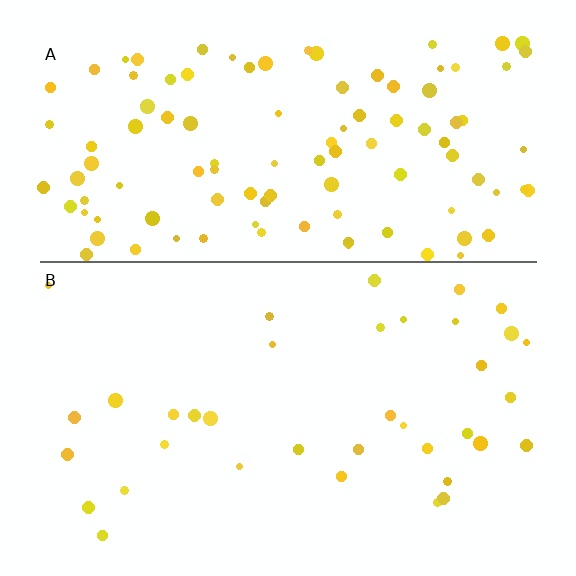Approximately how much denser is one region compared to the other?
Approximately 2.9× — region A over region B.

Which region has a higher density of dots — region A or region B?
A (the top).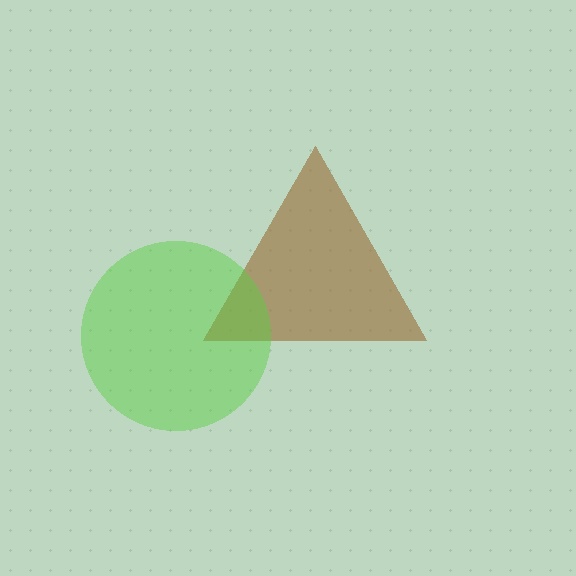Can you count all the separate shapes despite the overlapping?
Yes, there are 2 separate shapes.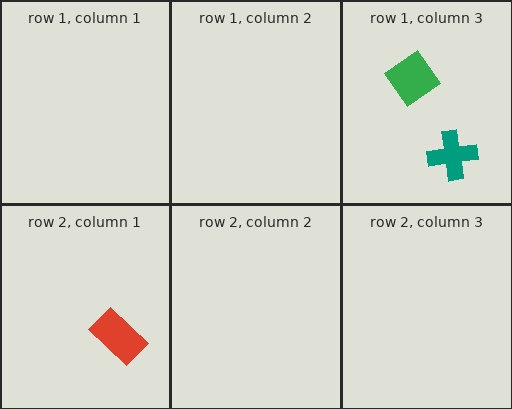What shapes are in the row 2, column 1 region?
The red rectangle.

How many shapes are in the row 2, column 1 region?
1.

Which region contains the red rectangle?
The row 2, column 1 region.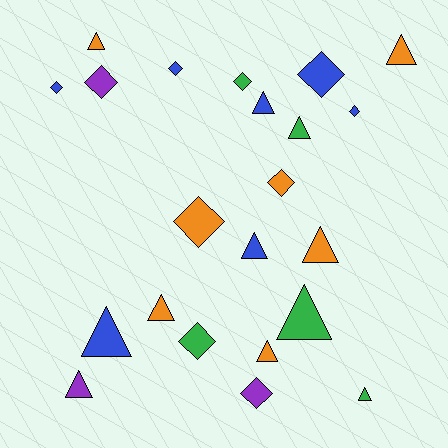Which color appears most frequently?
Blue, with 7 objects.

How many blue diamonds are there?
There are 4 blue diamonds.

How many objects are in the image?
There are 22 objects.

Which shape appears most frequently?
Triangle, with 12 objects.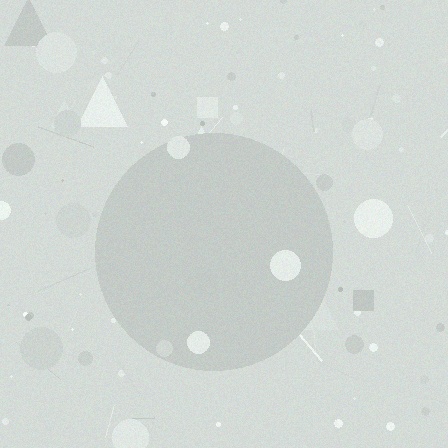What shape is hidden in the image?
A circle is hidden in the image.